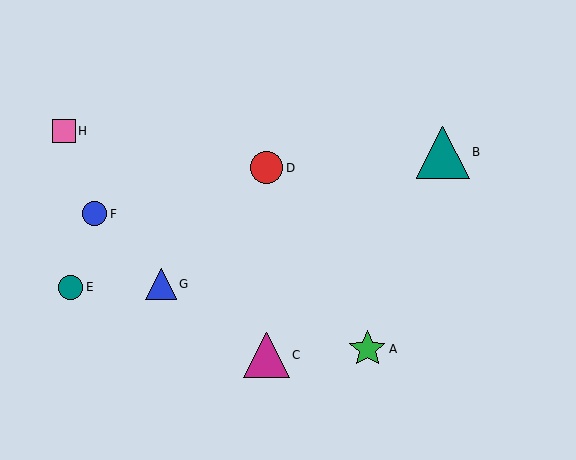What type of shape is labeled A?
Shape A is a green star.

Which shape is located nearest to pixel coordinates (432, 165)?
The teal triangle (labeled B) at (443, 152) is nearest to that location.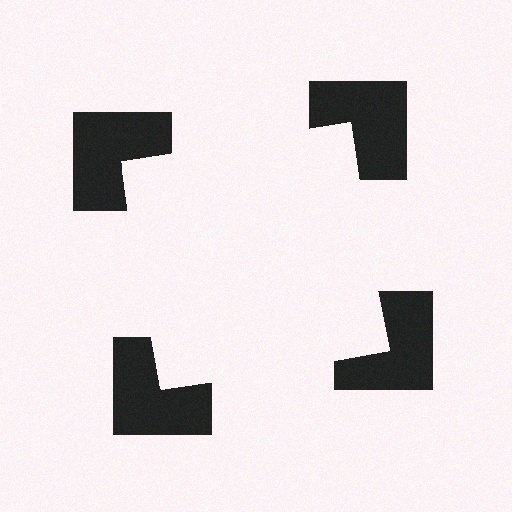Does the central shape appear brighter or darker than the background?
It typically appears slightly brighter than the background, even though no actual brightness change is drawn.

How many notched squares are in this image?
There are 4 — one at each vertex of the illusory square.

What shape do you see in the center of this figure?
An illusory square — its edges are inferred from the aligned wedge cuts in the notched squares, not physically drawn.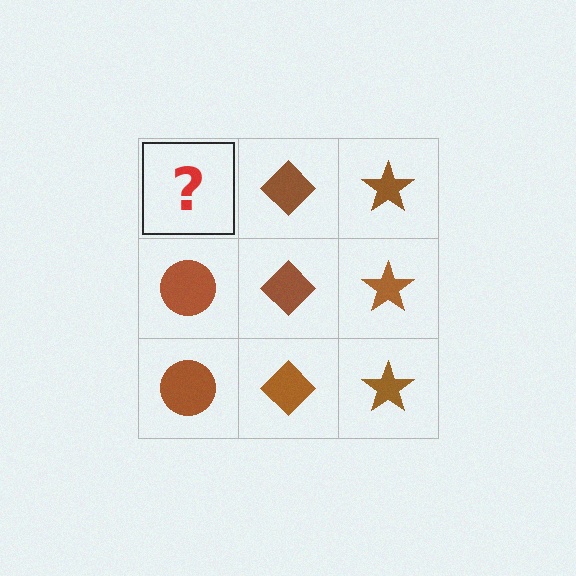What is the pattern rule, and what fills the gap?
The rule is that each column has a consistent shape. The gap should be filled with a brown circle.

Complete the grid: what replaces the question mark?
The question mark should be replaced with a brown circle.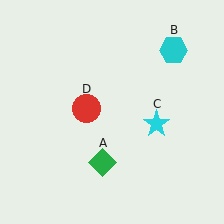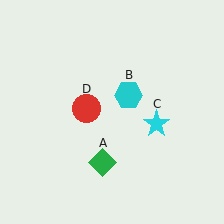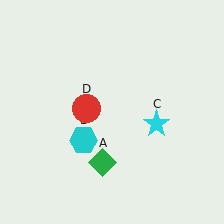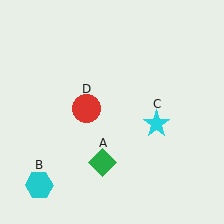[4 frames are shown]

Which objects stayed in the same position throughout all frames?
Green diamond (object A) and cyan star (object C) and red circle (object D) remained stationary.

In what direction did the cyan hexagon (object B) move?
The cyan hexagon (object B) moved down and to the left.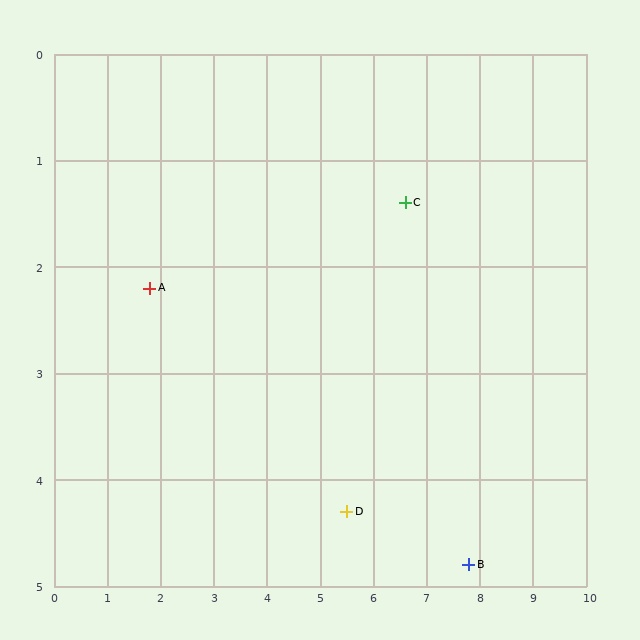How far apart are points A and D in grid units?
Points A and D are about 4.3 grid units apart.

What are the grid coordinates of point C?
Point C is at approximately (6.6, 1.4).